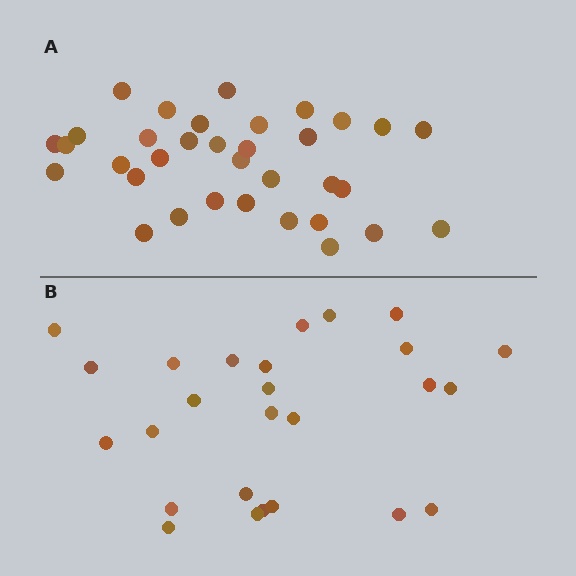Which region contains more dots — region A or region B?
Region A (the top region) has more dots.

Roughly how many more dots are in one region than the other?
Region A has roughly 8 or so more dots than region B.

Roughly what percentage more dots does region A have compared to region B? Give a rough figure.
About 30% more.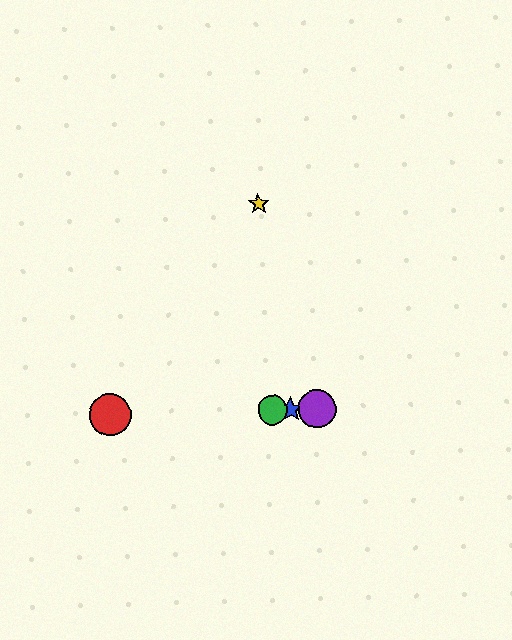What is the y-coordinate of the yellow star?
The yellow star is at y≈204.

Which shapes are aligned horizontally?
The red circle, the blue star, the green circle, the purple circle are aligned horizontally.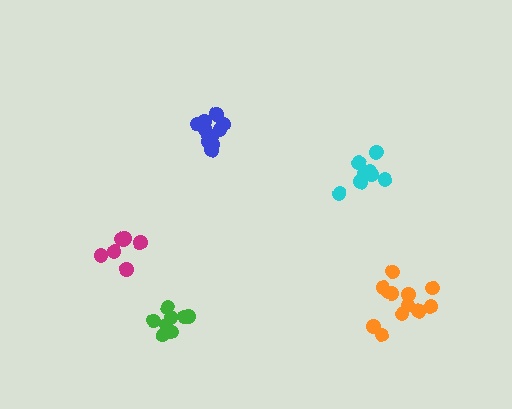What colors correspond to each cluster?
The clusters are colored: green, cyan, magenta, blue, orange.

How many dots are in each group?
Group 1: 8 dots, Group 2: 10 dots, Group 3: 7 dots, Group 4: 11 dots, Group 5: 12 dots (48 total).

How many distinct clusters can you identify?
There are 5 distinct clusters.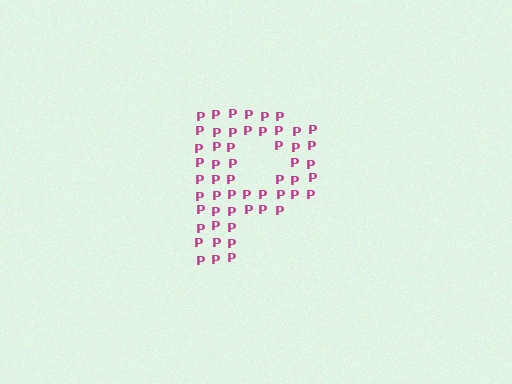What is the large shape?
The large shape is the letter P.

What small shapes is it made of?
It is made of small letter P's.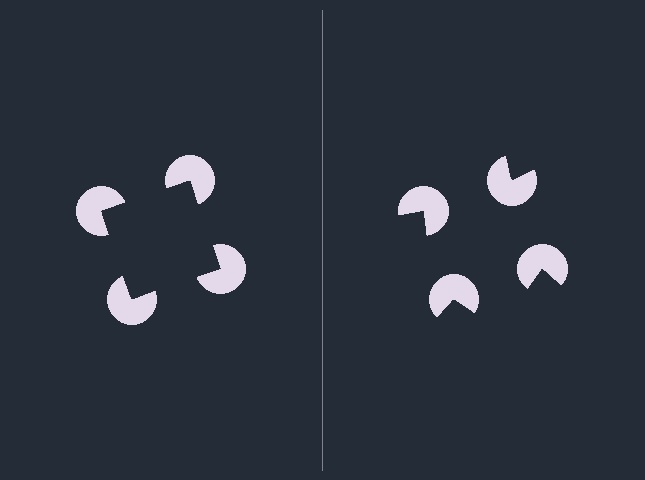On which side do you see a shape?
An illusory square appears on the left side. On the right side the wedge cuts are rotated, so no coherent shape forms.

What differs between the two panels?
The pac-man discs are positioned identically on both sides; only the wedge orientations differ. On the left they align to a square; on the right they are misaligned.